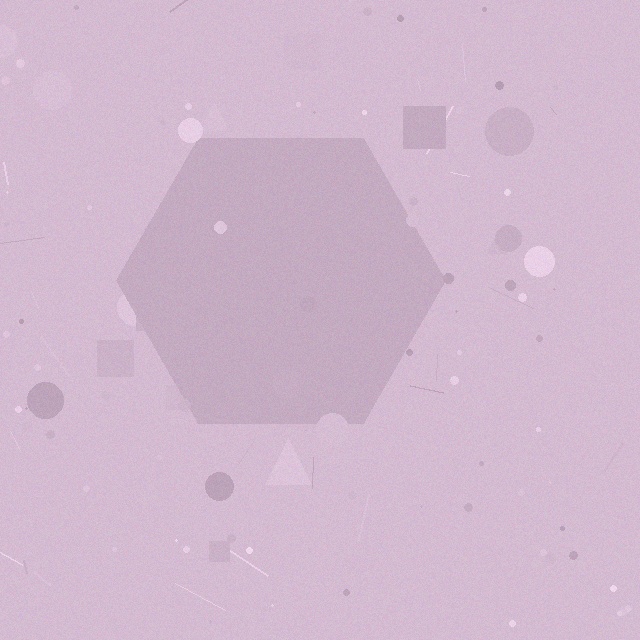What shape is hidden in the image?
A hexagon is hidden in the image.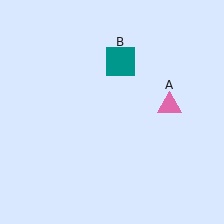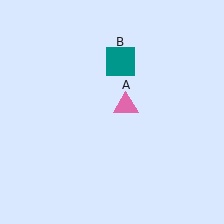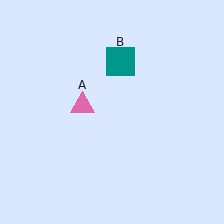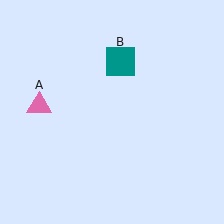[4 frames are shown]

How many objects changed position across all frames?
1 object changed position: pink triangle (object A).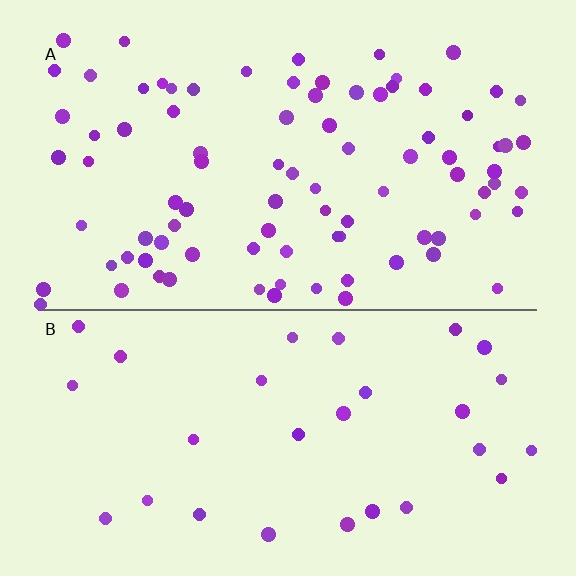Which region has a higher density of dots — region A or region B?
A (the top).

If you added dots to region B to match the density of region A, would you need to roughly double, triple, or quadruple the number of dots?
Approximately triple.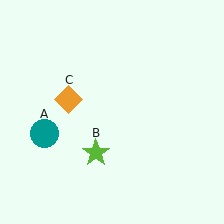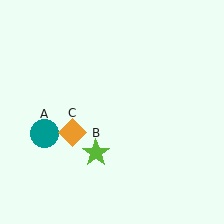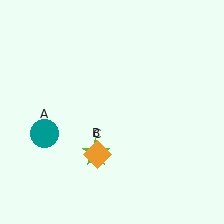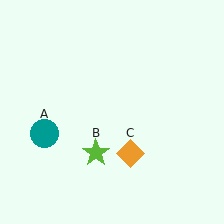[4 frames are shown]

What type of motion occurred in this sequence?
The orange diamond (object C) rotated counterclockwise around the center of the scene.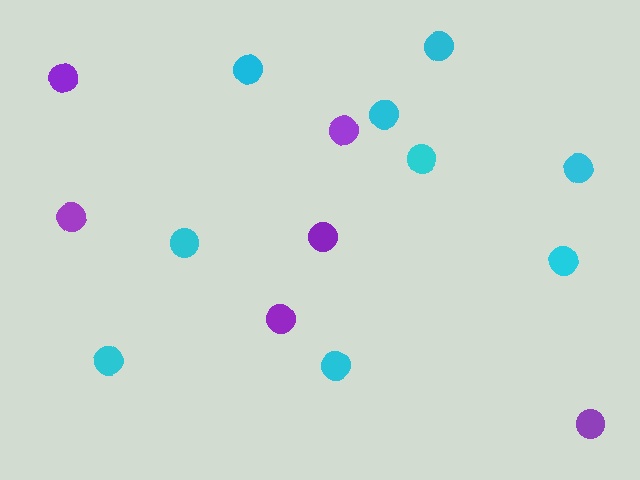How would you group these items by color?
There are 2 groups: one group of purple circles (6) and one group of cyan circles (9).